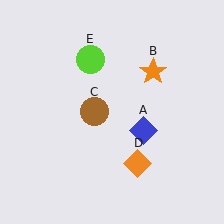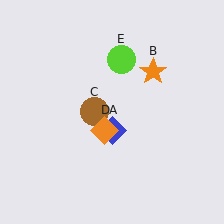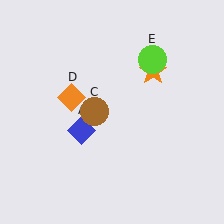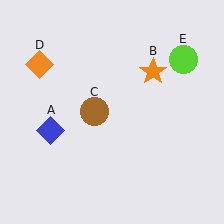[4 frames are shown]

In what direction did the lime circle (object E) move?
The lime circle (object E) moved right.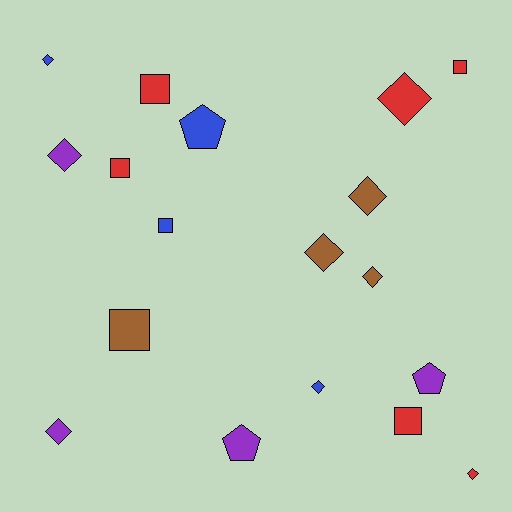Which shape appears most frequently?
Diamond, with 9 objects.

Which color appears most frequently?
Red, with 6 objects.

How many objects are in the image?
There are 18 objects.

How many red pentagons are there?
There are no red pentagons.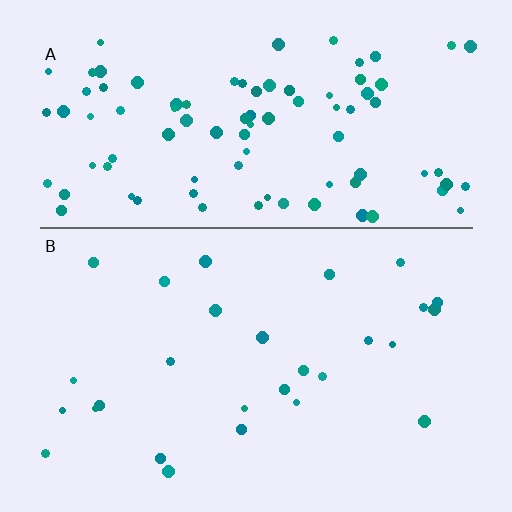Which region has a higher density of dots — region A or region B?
A (the top).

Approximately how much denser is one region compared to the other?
Approximately 3.4× — region A over region B.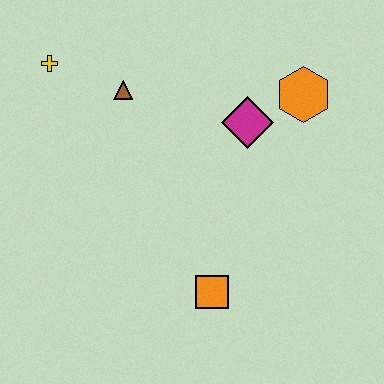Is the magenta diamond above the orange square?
Yes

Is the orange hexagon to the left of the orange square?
No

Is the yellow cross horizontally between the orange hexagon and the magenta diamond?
No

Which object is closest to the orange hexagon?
The magenta diamond is closest to the orange hexagon.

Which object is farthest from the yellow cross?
The orange square is farthest from the yellow cross.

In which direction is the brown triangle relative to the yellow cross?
The brown triangle is to the right of the yellow cross.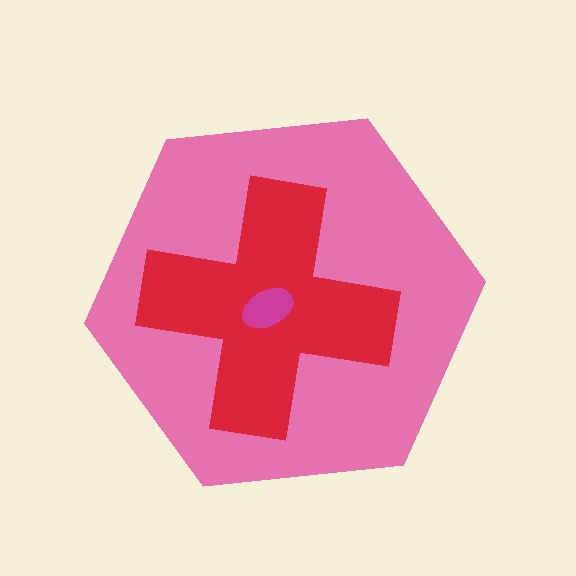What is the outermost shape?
The pink hexagon.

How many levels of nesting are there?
3.